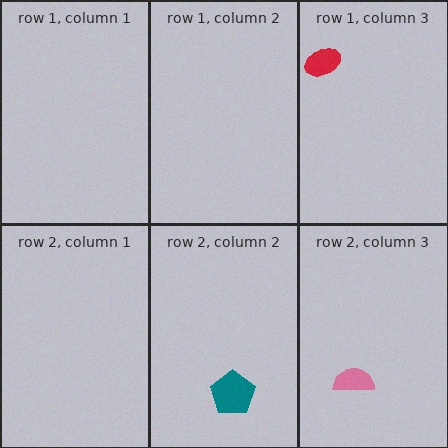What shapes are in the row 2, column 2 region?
The teal pentagon.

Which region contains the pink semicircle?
The row 2, column 3 region.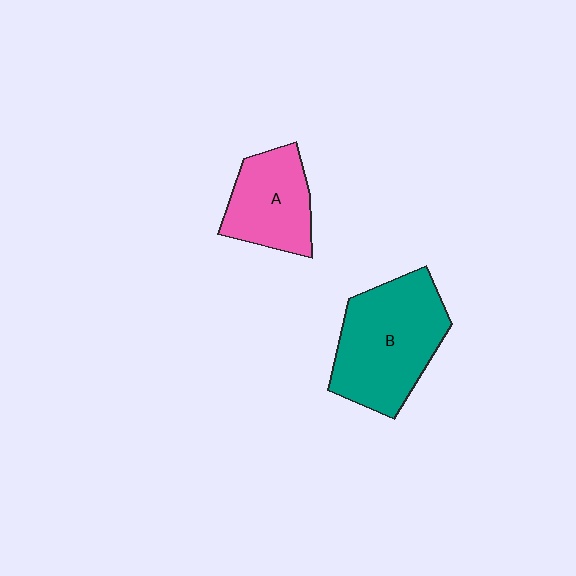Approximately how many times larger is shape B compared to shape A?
Approximately 1.6 times.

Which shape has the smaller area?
Shape A (pink).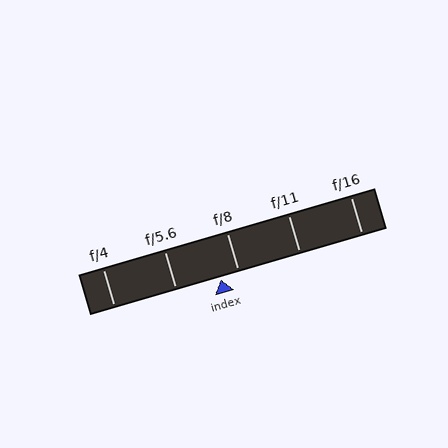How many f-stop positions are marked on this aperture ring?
There are 5 f-stop positions marked.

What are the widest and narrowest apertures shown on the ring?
The widest aperture shown is f/4 and the narrowest is f/16.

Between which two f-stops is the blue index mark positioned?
The index mark is between f/5.6 and f/8.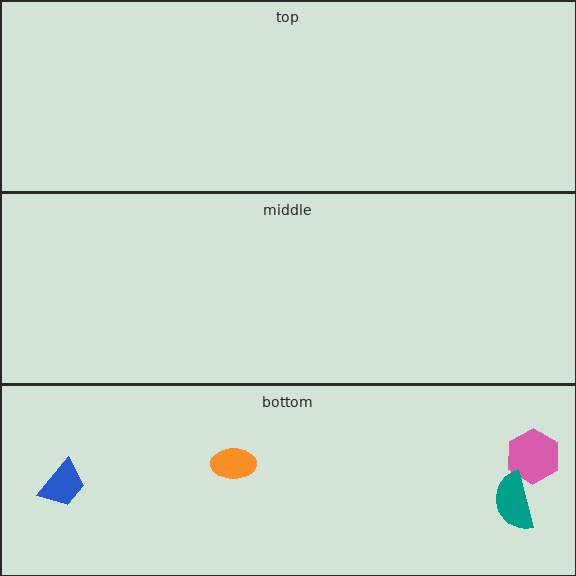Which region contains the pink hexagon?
The bottom region.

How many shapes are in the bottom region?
4.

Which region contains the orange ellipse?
The bottom region.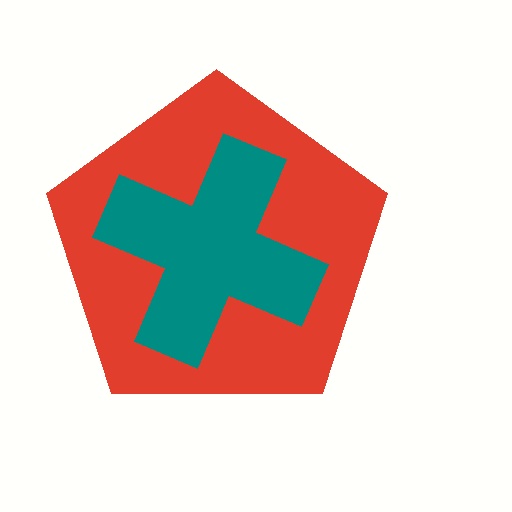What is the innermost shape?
The teal cross.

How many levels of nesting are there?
2.